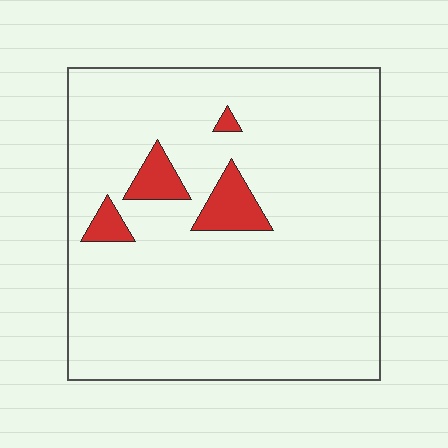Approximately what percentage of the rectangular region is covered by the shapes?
Approximately 5%.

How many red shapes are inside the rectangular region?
4.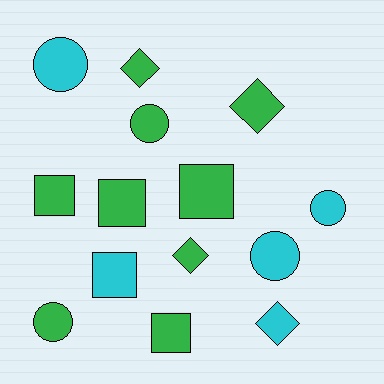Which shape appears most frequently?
Square, with 5 objects.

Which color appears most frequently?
Green, with 9 objects.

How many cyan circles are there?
There are 3 cyan circles.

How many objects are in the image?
There are 14 objects.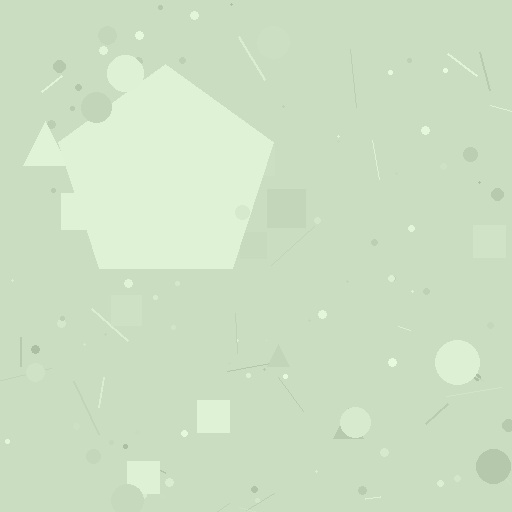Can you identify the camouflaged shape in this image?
The camouflaged shape is a pentagon.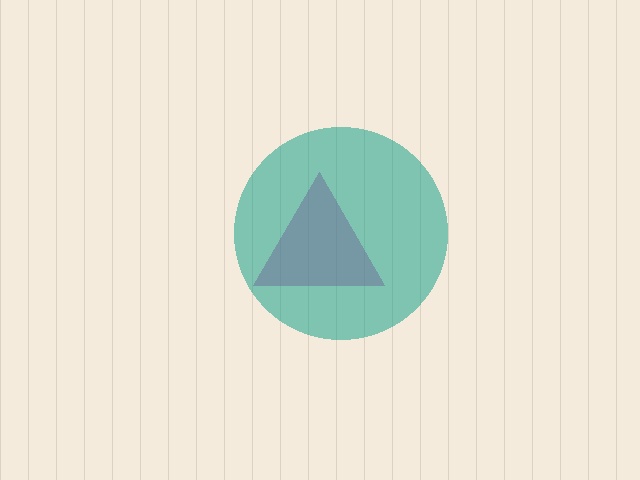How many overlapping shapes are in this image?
There are 2 overlapping shapes in the image.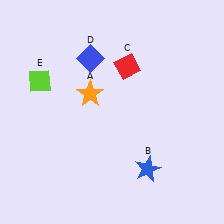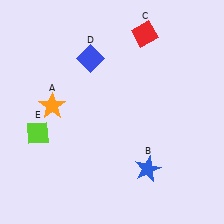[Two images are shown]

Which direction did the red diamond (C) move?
The red diamond (C) moved up.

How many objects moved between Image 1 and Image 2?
3 objects moved between the two images.